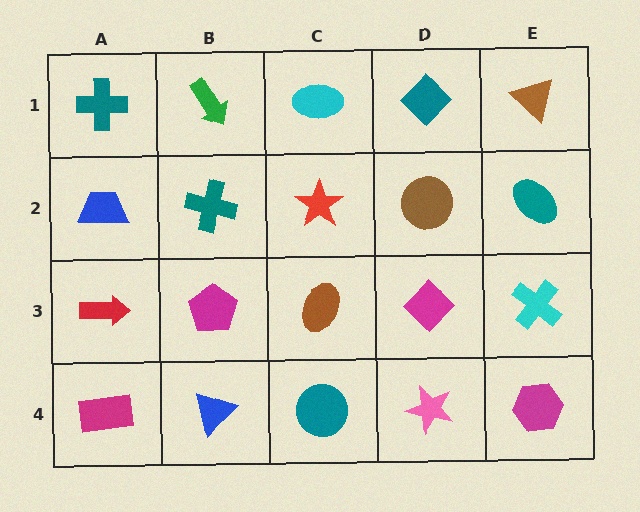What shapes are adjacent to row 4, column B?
A magenta pentagon (row 3, column B), a magenta rectangle (row 4, column A), a teal circle (row 4, column C).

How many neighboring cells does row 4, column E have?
2.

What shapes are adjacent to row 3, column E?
A teal ellipse (row 2, column E), a magenta hexagon (row 4, column E), a magenta diamond (row 3, column D).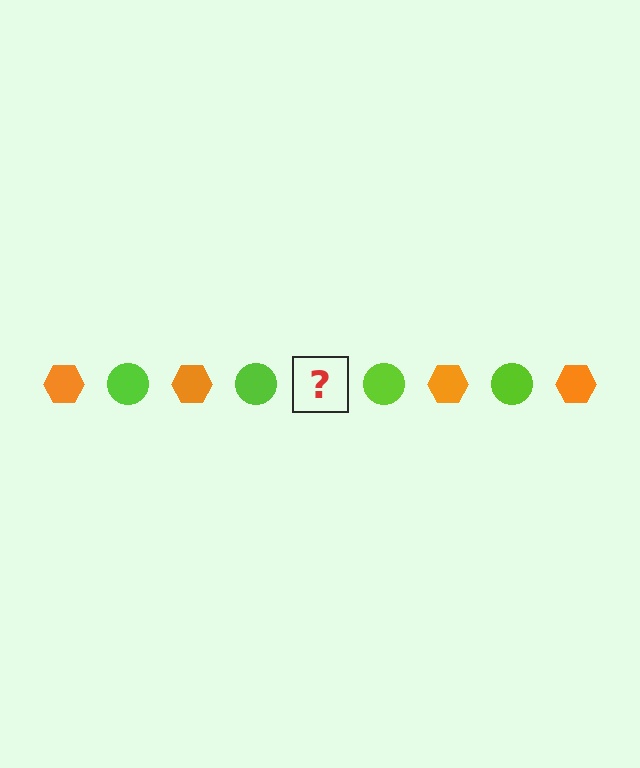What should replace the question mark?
The question mark should be replaced with an orange hexagon.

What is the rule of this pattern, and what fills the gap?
The rule is that the pattern alternates between orange hexagon and lime circle. The gap should be filled with an orange hexagon.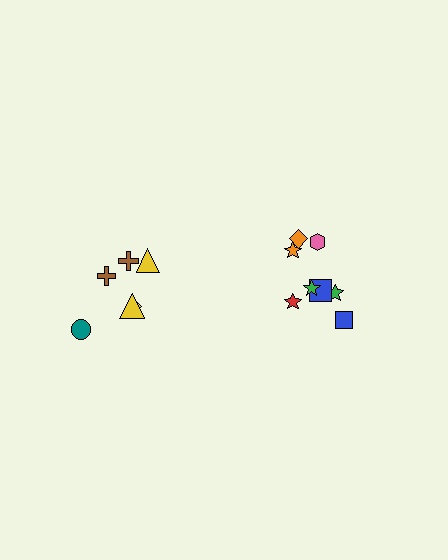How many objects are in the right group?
There are 8 objects.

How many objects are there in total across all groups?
There are 14 objects.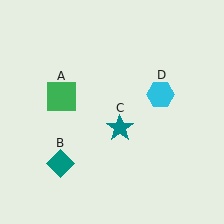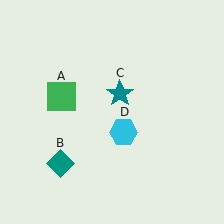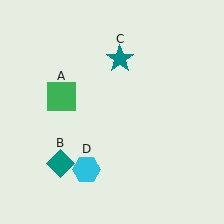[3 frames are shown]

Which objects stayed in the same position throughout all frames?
Green square (object A) and teal diamond (object B) remained stationary.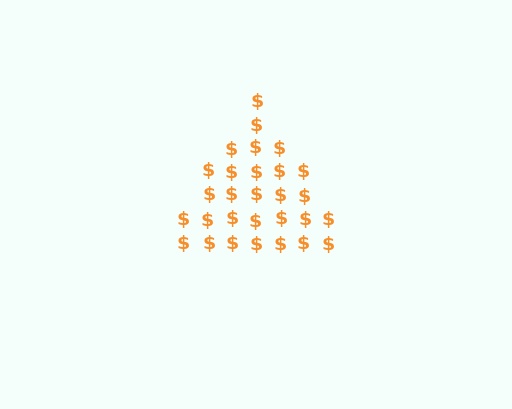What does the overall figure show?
The overall figure shows a triangle.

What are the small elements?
The small elements are dollar signs.